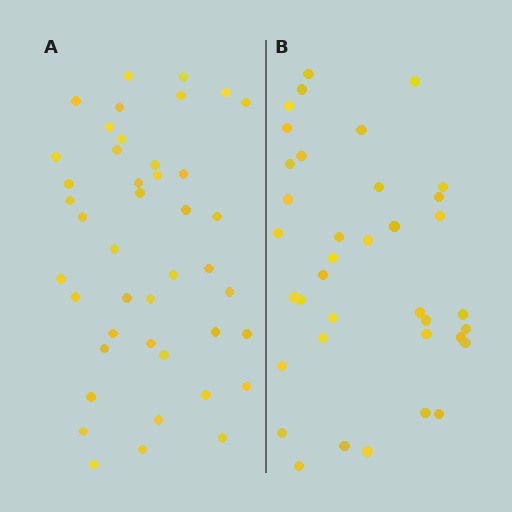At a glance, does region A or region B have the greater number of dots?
Region A (the left region) has more dots.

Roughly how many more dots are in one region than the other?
Region A has about 6 more dots than region B.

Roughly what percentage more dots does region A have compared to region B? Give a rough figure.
About 15% more.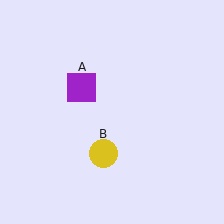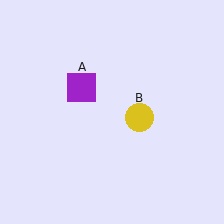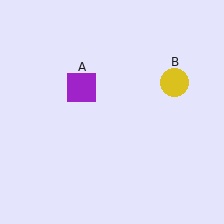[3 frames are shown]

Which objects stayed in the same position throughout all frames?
Purple square (object A) remained stationary.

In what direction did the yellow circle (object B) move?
The yellow circle (object B) moved up and to the right.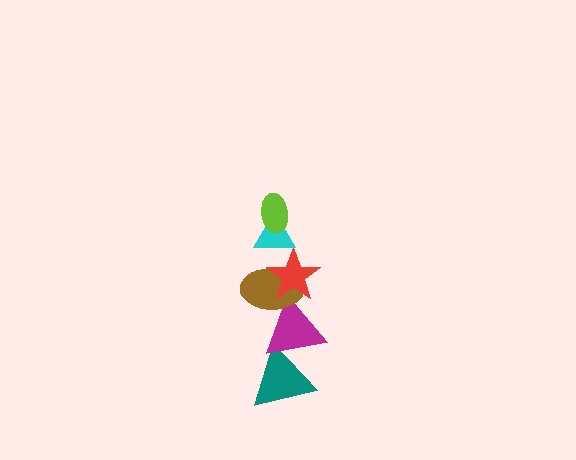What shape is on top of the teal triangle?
The magenta triangle is on top of the teal triangle.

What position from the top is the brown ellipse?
The brown ellipse is 4th from the top.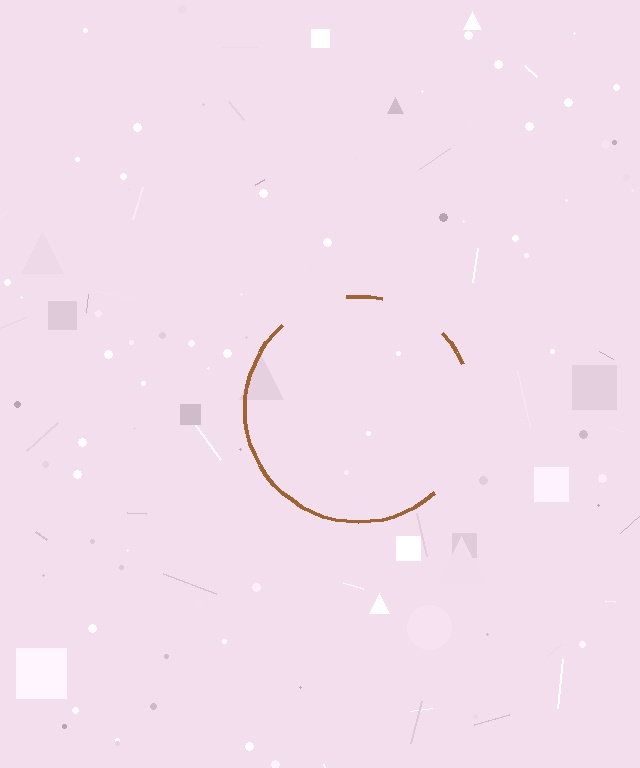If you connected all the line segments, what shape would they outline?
They would outline a circle.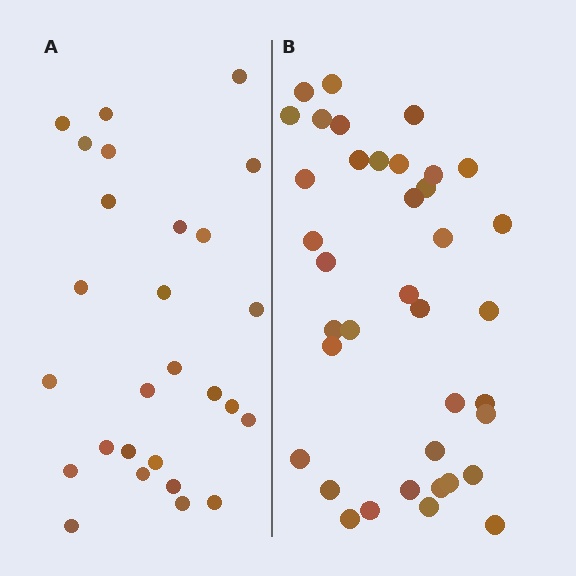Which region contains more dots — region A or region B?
Region B (the right region) has more dots.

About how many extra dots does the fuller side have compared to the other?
Region B has roughly 12 or so more dots than region A.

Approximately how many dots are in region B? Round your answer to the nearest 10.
About 40 dots. (The exact count is 38, which rounds to 40.)